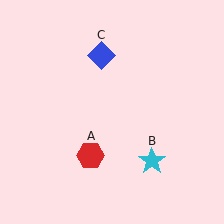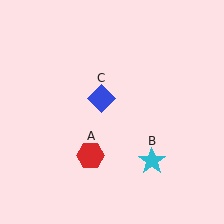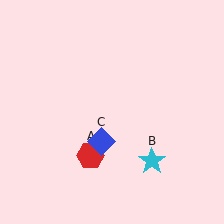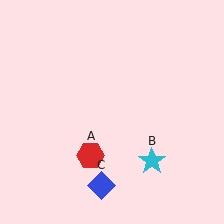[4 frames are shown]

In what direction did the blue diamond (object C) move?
The blue diamond (object C) moved down.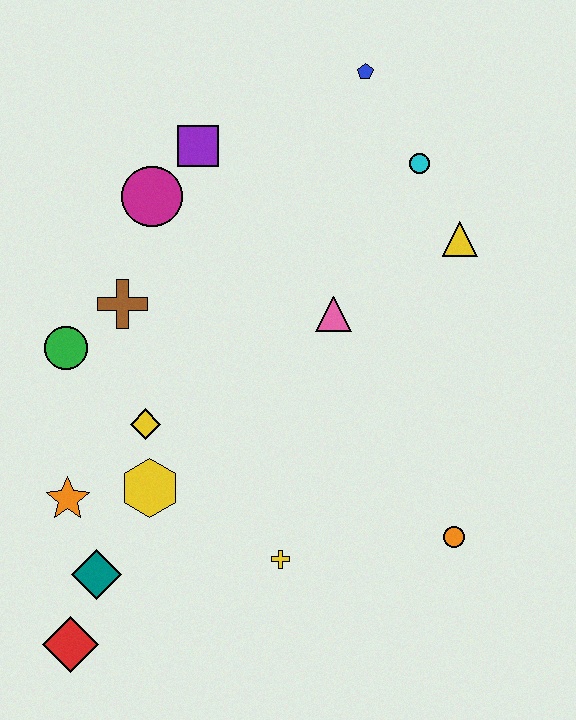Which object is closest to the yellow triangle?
The cyan circle is closest to the yellow triangle.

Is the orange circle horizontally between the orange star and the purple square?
No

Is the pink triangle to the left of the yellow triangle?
Yes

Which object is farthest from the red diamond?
The blue pentagon is farthest from the red diamond.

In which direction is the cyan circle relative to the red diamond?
The cyan circle is above the red diamond.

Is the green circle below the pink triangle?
Yes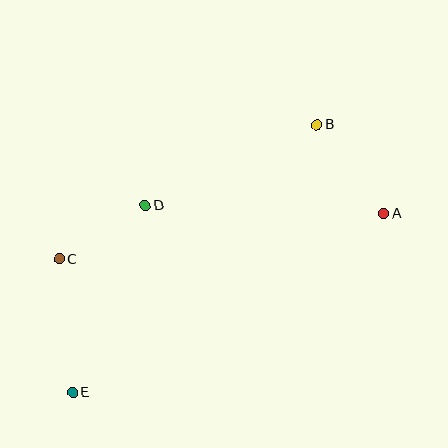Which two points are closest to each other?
Points C and D are closest to each other.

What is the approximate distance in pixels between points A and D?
The distance between A and D is approximately 238 pixels.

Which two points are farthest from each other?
Points B and E are farthest from each other.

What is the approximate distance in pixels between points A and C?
The distance between A and C is approximately 328 pixels.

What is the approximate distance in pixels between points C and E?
The distance between C and E is approximately 134 pixels.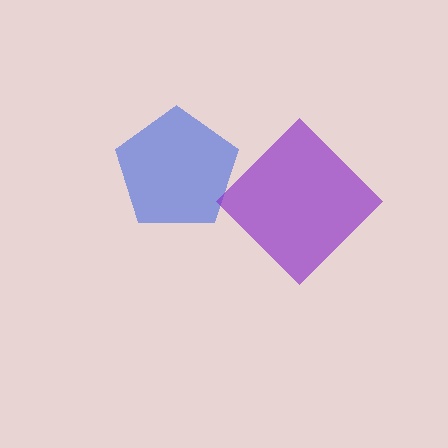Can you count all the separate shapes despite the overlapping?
Yes, there are 2 separate shapes.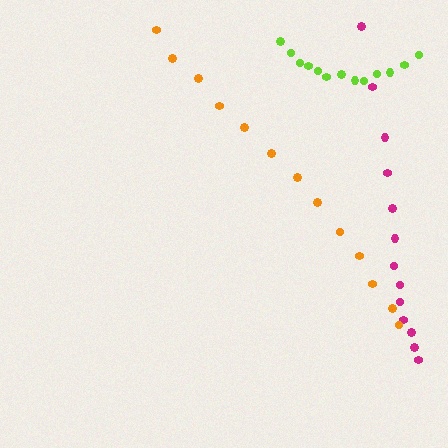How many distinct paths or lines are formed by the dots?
There are 3 distinct paths.